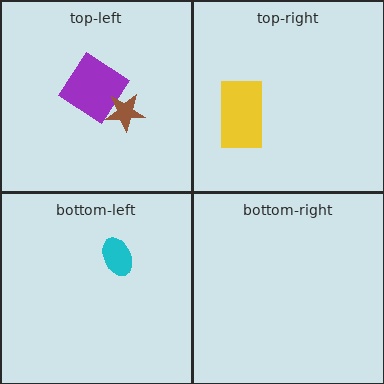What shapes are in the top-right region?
The yellow rectangle.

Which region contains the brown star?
The top-left region.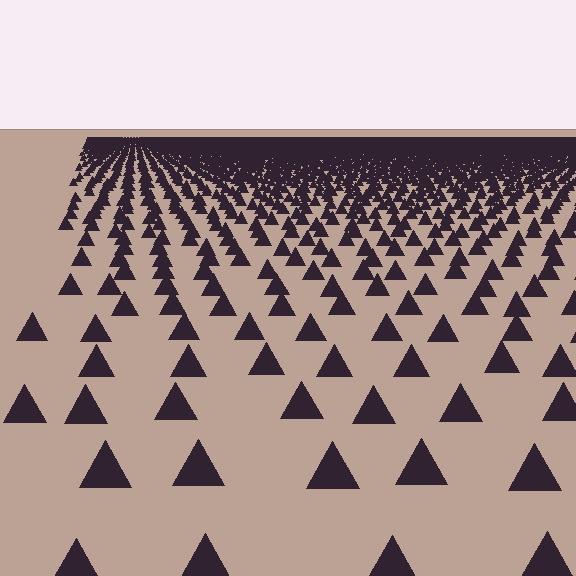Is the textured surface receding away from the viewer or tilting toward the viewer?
The surface is receding away from the viewer. Texture elements get smaller and denser toward the top.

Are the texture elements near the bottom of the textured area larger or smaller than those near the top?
Larger. Near the bottom, elements are closer to the viewer and appear at a bigger on-screen size.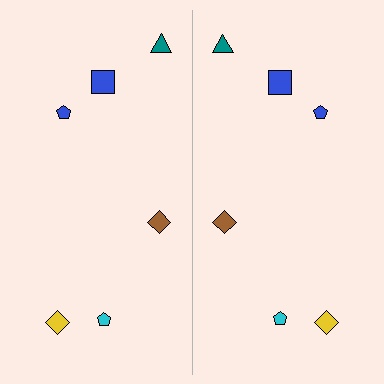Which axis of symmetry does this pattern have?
The pattern has a vertical axis of symmetry running through the center of the image.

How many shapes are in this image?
There are 12 shapes in this image.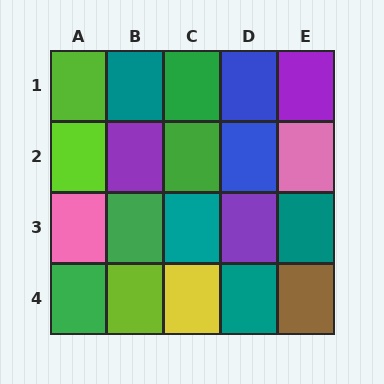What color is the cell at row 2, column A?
Lime.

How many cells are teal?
4 cells are teal.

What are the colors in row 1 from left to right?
Lime, teal, green, blue, purple.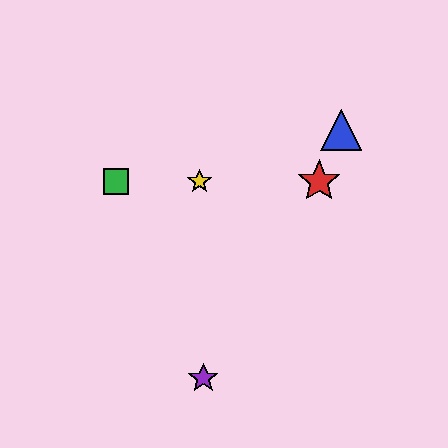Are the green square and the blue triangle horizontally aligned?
No, the green square is at y≈181 and the blue triangle is at y≈130.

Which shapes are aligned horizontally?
The red star, the green square, the yellow star are aligned horizontally.